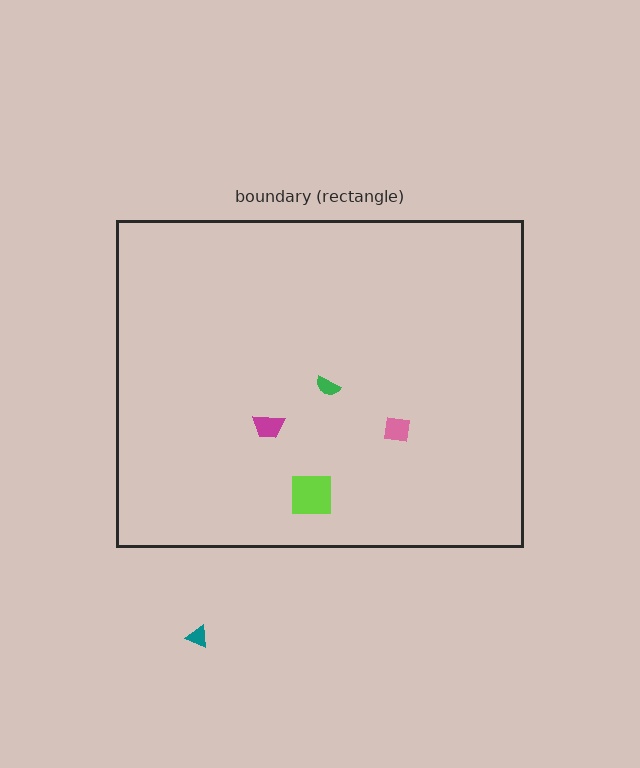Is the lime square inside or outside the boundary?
Inside.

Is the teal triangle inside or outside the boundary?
Outside.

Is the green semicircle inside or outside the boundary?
Inside.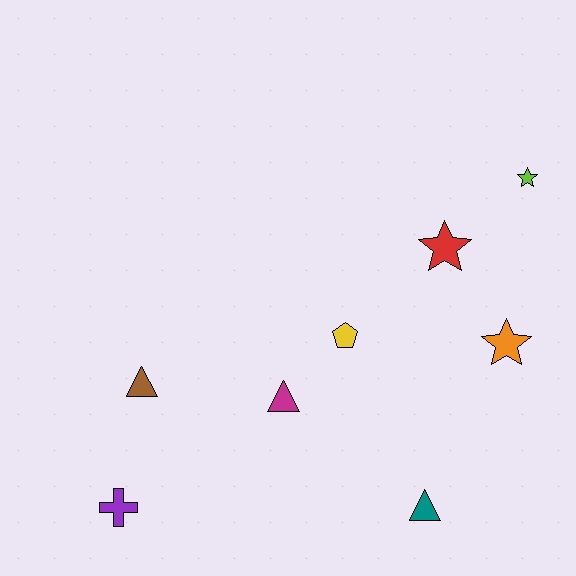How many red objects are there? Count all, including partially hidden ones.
There is 1 red object.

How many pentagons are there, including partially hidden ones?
There is 1 pentagon.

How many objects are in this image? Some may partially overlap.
There are 8 objects.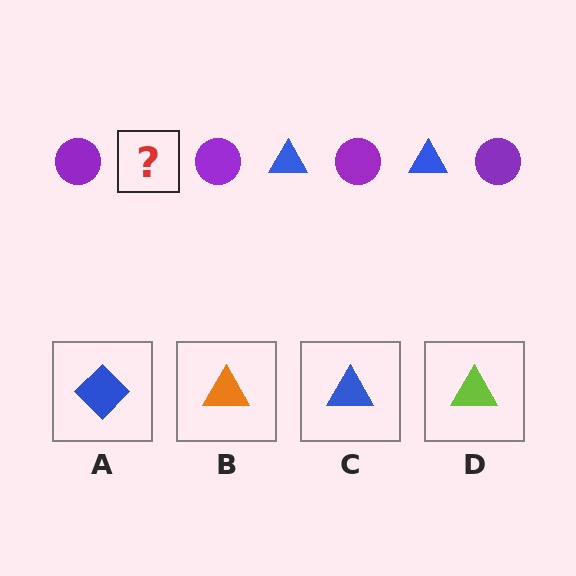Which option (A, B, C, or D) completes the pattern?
C.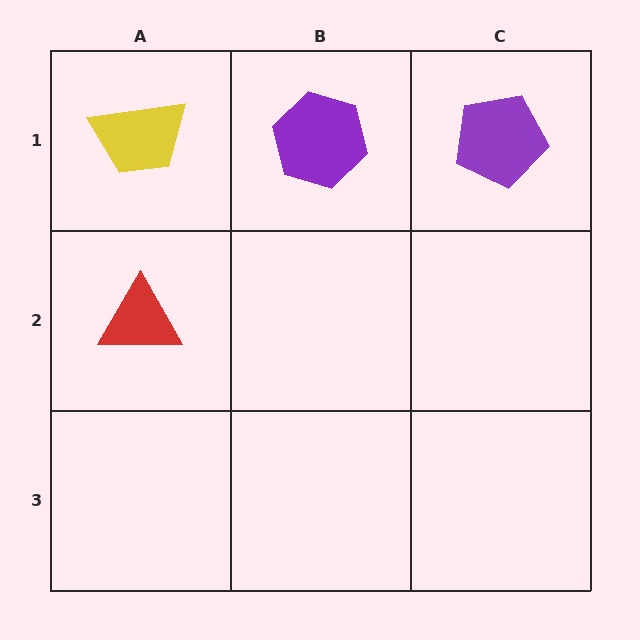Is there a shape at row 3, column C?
No, that cell is empty.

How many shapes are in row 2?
1 shape.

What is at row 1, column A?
A yellow trapezoid.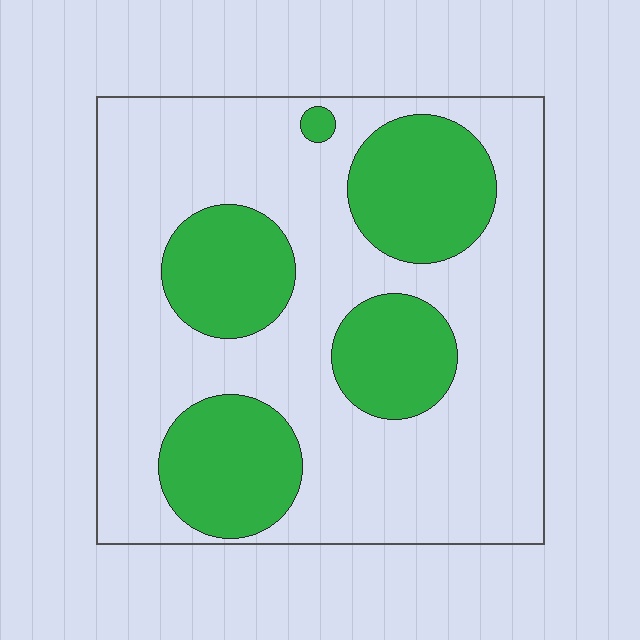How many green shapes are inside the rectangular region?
5.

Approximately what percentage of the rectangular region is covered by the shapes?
Approximately 30%.